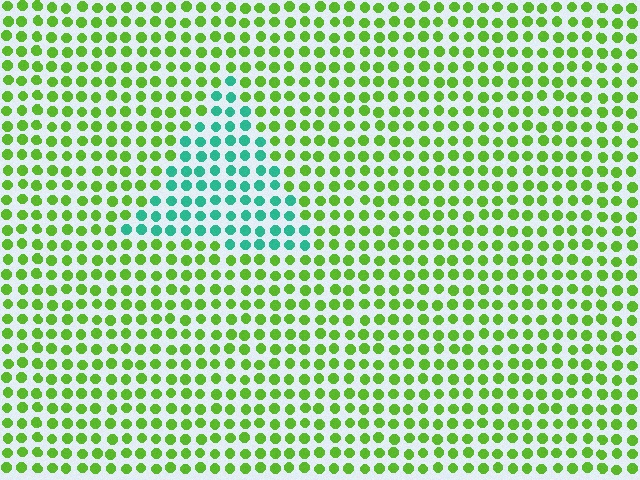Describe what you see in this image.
The image is filled with small lime elements in a uniform arrangement. A triangle-shaped region is visible where the elements are tinted to a slightly different hue, forming a subtle color boundary.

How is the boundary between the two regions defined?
The boundary is defined purely by a slight shift in hue (about 63 degrees). Spacing, size, and orientation are identical on both sides.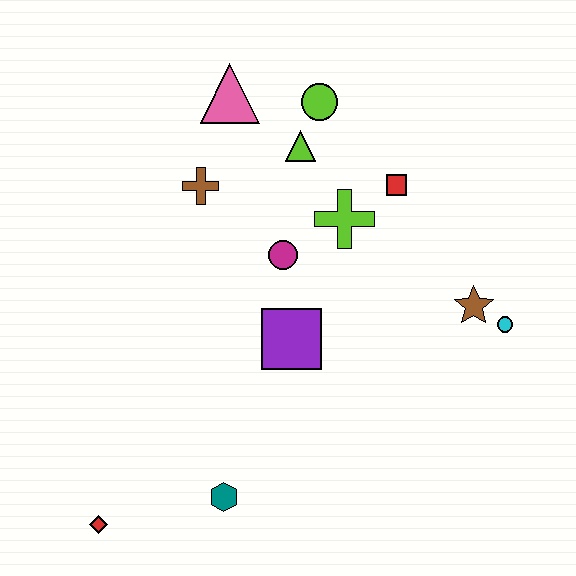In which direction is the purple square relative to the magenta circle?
The purple square is below the magenta circle.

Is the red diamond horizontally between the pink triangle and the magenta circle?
No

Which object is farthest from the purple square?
The red diamond is farthest from the purple square.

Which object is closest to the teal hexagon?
The red diamond is closest to the teal hexagon.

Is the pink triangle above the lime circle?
Yes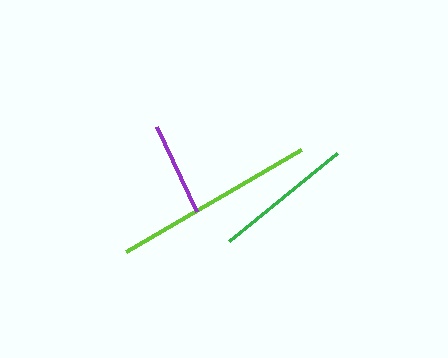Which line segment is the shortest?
The purple line is the shortest at approximately 95 pixels.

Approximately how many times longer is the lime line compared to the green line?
The lime line is approximately 1.5 times the length of the green line.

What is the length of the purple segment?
The purple segment is approximately 95 pixels long.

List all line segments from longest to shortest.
From longest to shortest: lime, green, purple.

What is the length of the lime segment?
The lime segment is approximately 203 pixels long.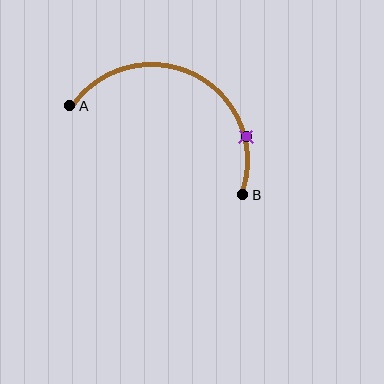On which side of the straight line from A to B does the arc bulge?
The arc bulges above the straight line connecting A and B.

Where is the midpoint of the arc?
The arc midpoint is the point on the curve farthest from the straight line joining A and B. It sits above that line.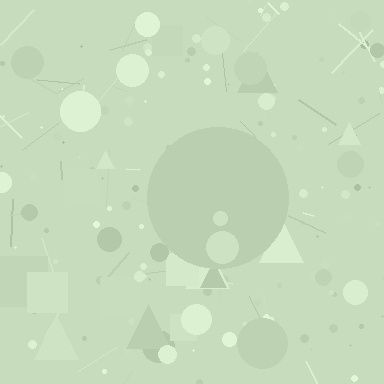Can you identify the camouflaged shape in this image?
The camouflaged shape is a circle.